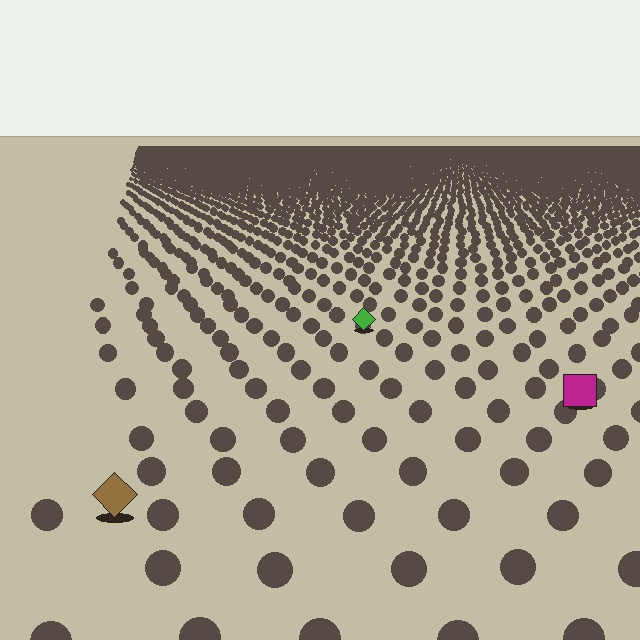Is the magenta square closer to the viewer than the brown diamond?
No. The brown diamond is closer — you can tell from the texture gradient: the ground texture is coarser near it.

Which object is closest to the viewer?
The brown diamond is closest. The texture marks near it are larger and more spread out.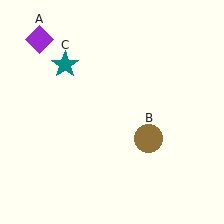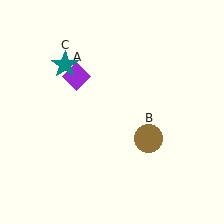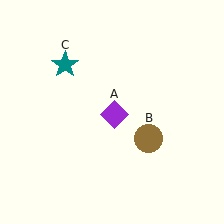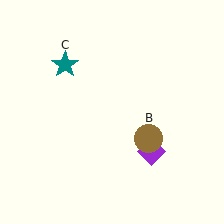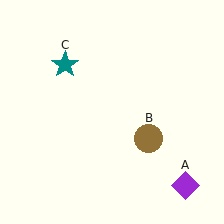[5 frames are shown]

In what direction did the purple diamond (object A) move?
The purple diamond (object A) moved down and to the right.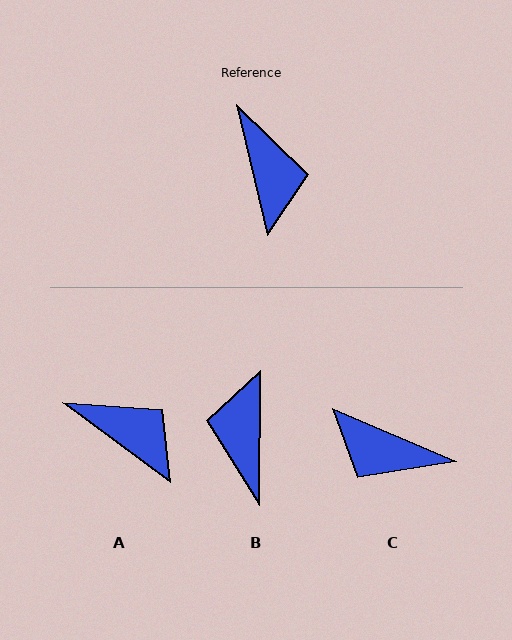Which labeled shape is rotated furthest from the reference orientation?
B, about 166 degrees away.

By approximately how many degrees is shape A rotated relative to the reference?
Approximately 40 degrees counter-clockwise.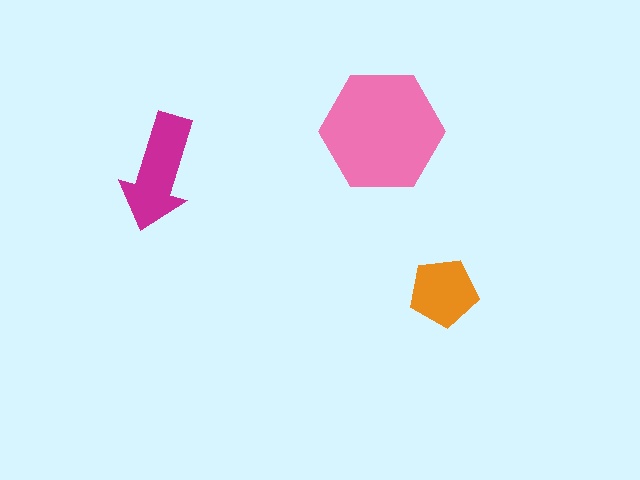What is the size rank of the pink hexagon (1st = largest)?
1st.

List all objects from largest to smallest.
The pink hexagon, the magenta arrow, the orange pentagon.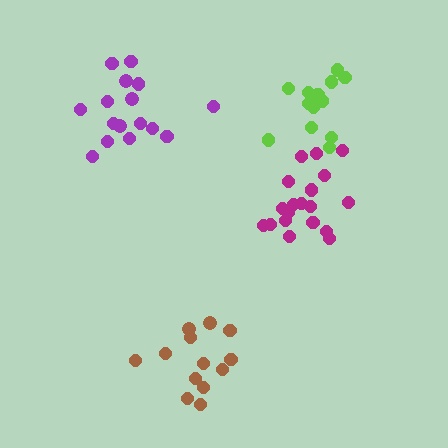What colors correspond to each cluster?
The clusters are colored: magenta, purple, lime, brown.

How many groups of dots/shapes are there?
There are 4 groups.